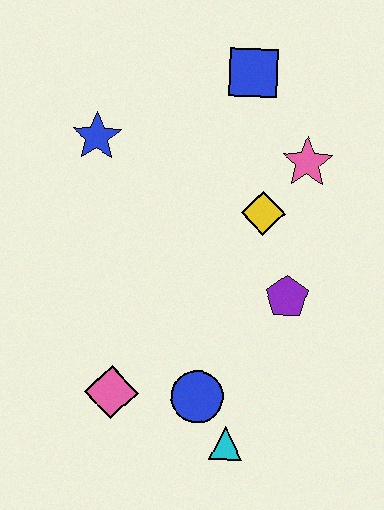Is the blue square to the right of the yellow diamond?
No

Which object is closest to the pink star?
The yellow diamond is closest to the pink star.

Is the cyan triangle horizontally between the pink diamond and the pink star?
Yes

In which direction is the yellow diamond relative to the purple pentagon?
The yellow diamond is above the purple pentagon.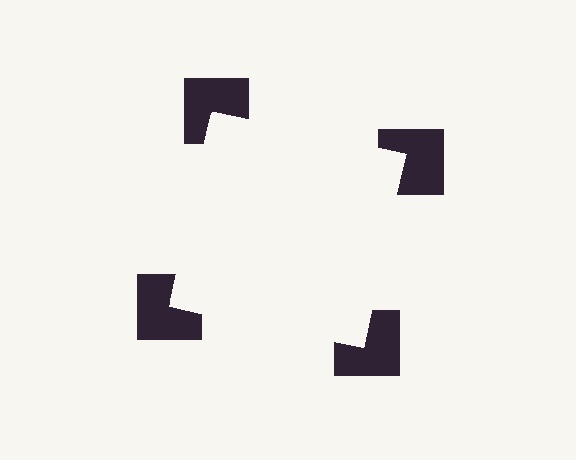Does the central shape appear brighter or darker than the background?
It typically appears slightly brighter than the background, even though no actual brightness change is drawn.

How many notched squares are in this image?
There are 4 — one at each vertex of the illusory square.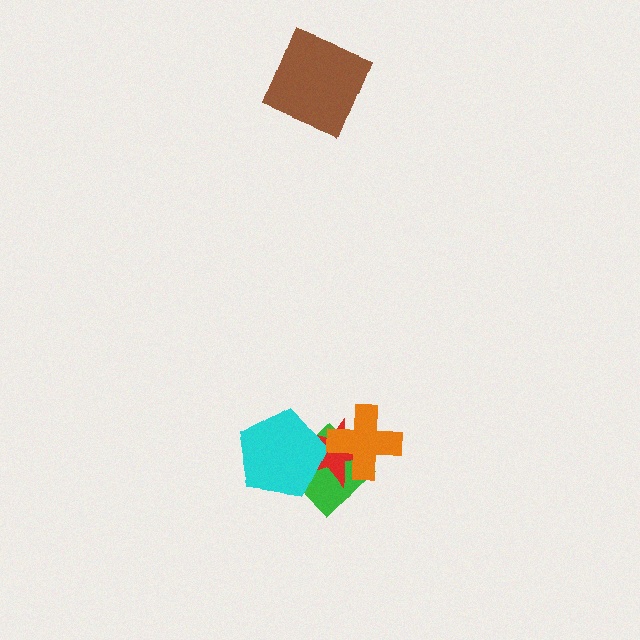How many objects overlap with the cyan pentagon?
2 objects overlap with the cyan pentagon.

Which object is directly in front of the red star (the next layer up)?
The cyan pentagon is directly in front of the red star.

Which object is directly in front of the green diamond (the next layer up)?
The red star is directly in front of the green diamond.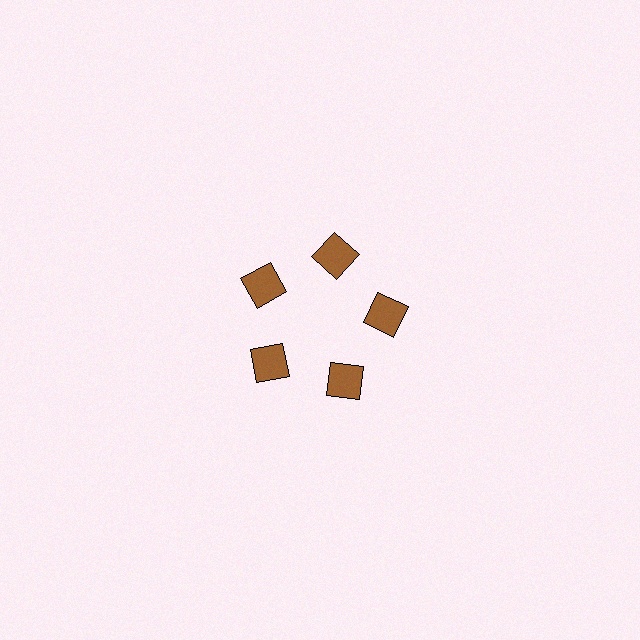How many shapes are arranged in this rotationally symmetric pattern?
There are 5 shapes, arranged in 5 groups of 1.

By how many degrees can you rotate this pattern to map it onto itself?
The pattern maps onto itself every 72 degrees of rotation.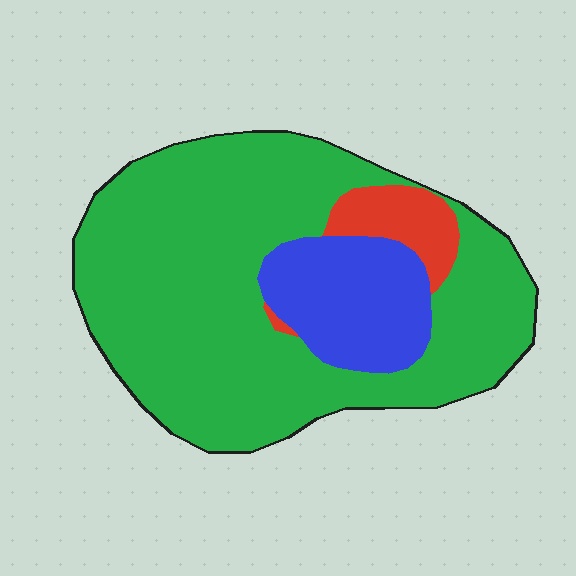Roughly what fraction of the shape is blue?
Blue takes up about one sixth (1/6) of the shape.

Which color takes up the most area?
Green, at roughly 75%.